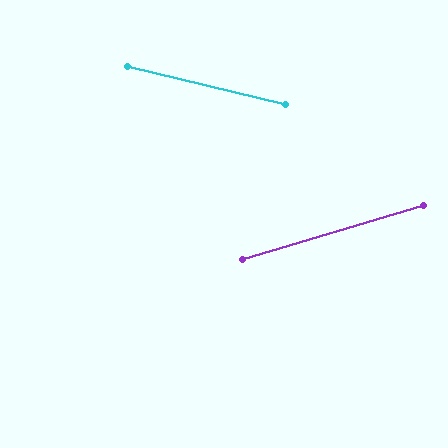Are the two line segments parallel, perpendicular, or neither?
Neither parallel nor perpendicular — they differ by about 30°.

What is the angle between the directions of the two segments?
Approximately 30 degrees.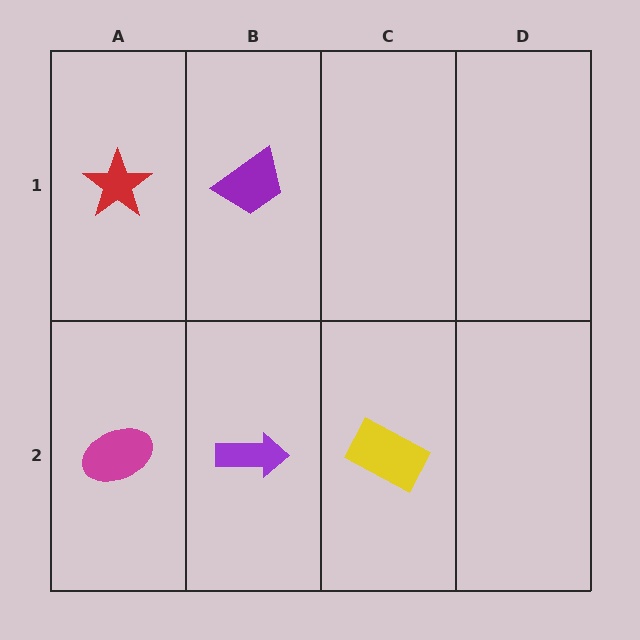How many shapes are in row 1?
2 shapes.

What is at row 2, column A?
A magenta ellipse.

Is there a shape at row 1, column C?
No, that cell is empty.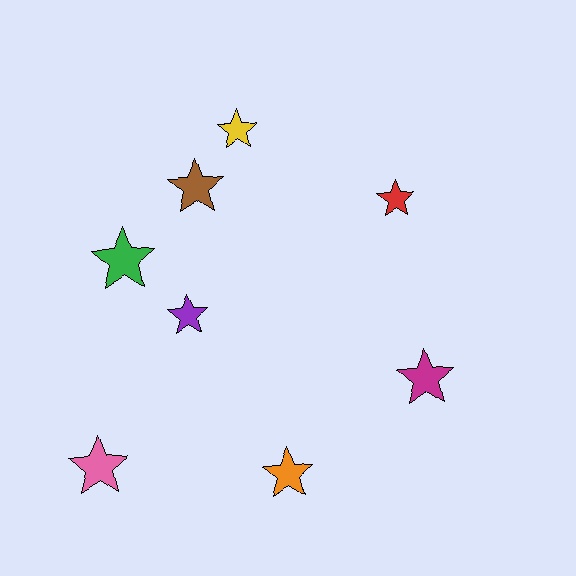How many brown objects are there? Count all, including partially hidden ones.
There is 1 brown object.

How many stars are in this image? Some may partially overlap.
There are 8 stars.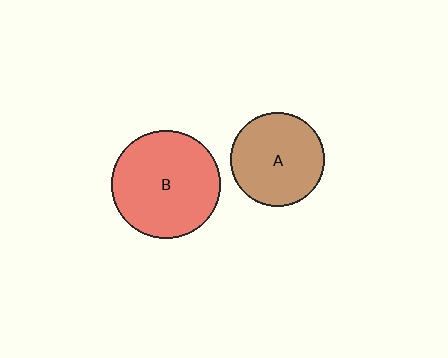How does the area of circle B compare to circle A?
Approximately 1.3 times.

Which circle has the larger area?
Circle B (red).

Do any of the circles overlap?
No, none of the circles overlap.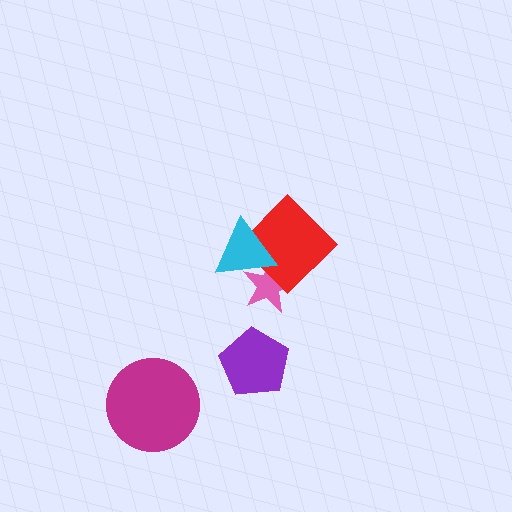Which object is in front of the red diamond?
The cyan triangle is in front of the red diamond.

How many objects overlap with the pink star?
2 objects overlap with the pink star.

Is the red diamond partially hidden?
Yes, it is partially covered by another shape.